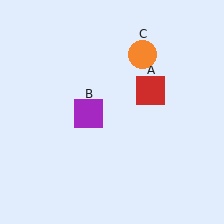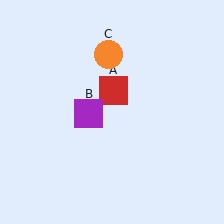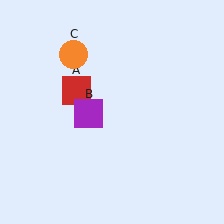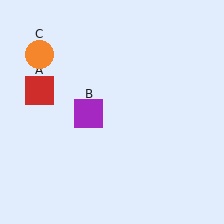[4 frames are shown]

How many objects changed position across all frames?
2 objects changed position: red square (object A), orange circle (object C).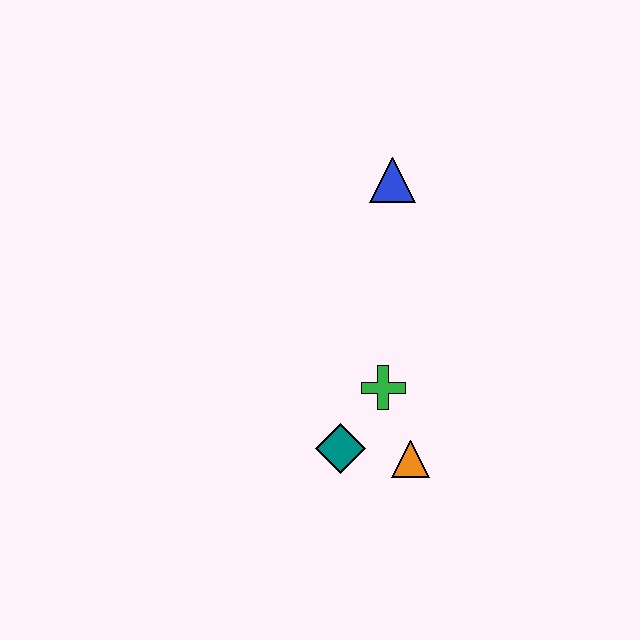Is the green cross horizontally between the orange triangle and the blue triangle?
No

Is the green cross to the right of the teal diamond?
Yes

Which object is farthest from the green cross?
The blue triangle is farthest from the green cross.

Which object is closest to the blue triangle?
The green cross is closest to the blue triangle.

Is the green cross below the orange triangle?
No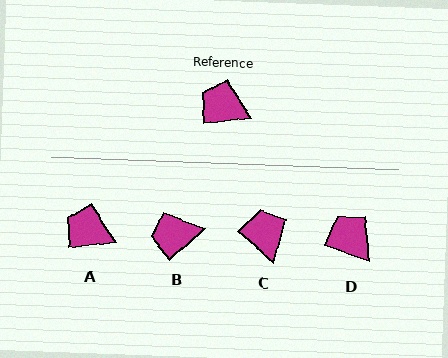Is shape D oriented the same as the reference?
No, it is off by about 27 degrees.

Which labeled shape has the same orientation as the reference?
A.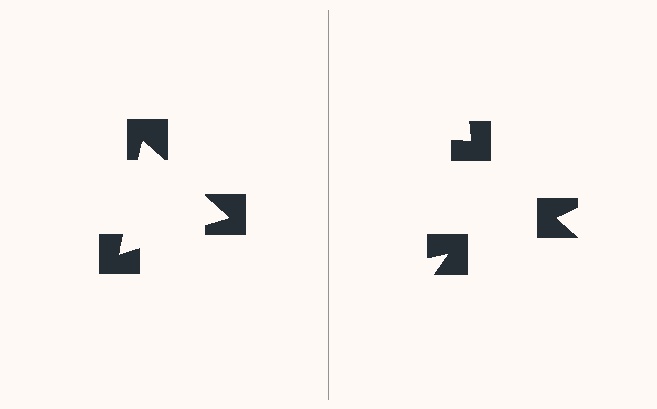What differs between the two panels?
The notched squares are positioned identically on both sides; only the wedge orientations differ. On the left they align to a triangle; on the right they are misaligned.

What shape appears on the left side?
An illusory triangle.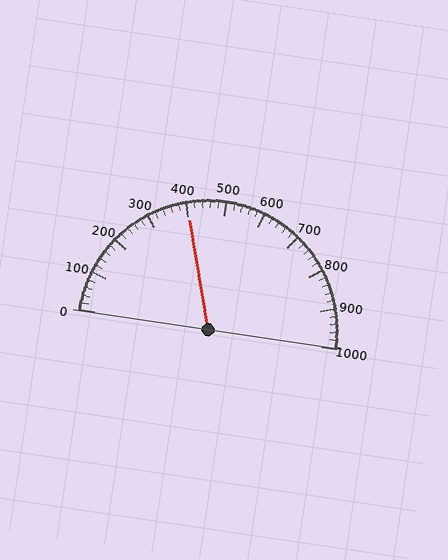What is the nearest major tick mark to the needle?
The nearest major tick mark is 400.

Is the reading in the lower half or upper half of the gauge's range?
The reading is in the lower half of the range (0 to 1000).